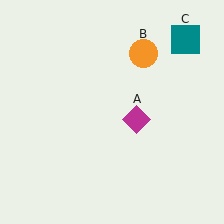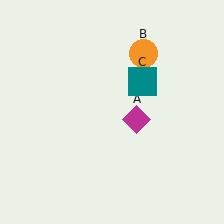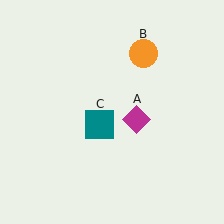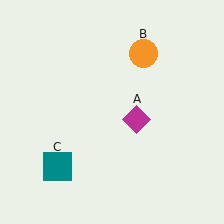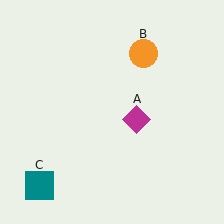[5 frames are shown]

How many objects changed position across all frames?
1 object changed position: teal square (object C).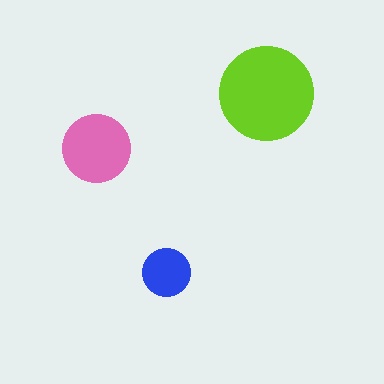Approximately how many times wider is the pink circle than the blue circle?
About 1.5 times wider.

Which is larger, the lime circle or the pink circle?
The lime one.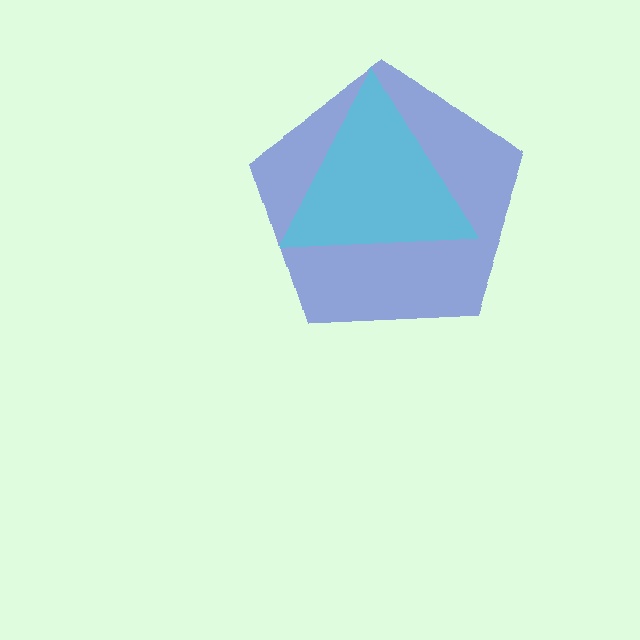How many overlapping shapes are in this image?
There are 2 overlapping shapes in the image.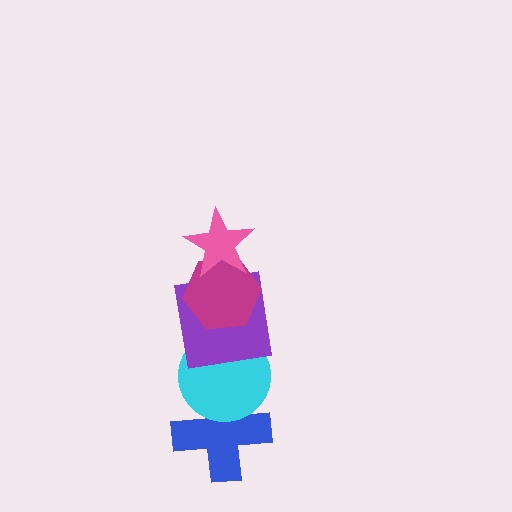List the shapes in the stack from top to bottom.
From top to bottom: the pink star, the magenta hexagon, the purple square, the cyan circle, the blue cross.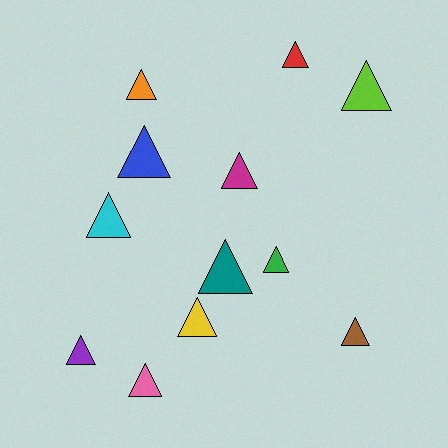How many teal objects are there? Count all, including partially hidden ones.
There is 1 teal object.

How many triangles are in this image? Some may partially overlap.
There are 12 triangles.